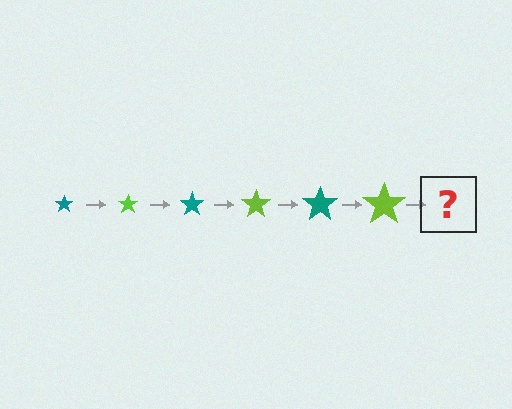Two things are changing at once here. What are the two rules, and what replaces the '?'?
The two rules are that the star grows larger each step and the color cycles through teal and lime. The '?' should be a teal star, larger than the previous one.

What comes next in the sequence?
The next element should be a teal star, larger than the previous one.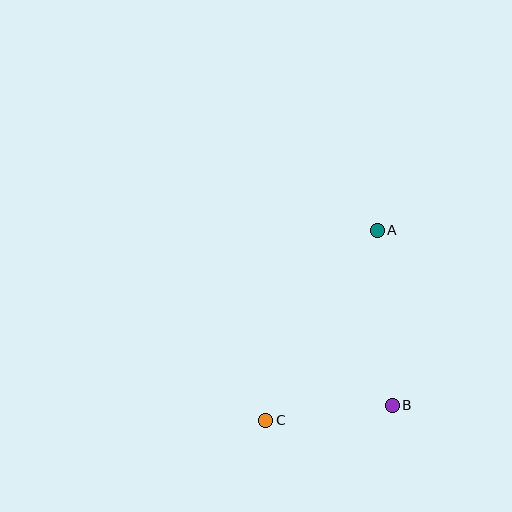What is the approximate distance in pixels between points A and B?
The distance between A and B is approximately 175 pixels.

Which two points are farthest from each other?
Points A and C are farthest from each other.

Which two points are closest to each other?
Points B and C are closest to each other.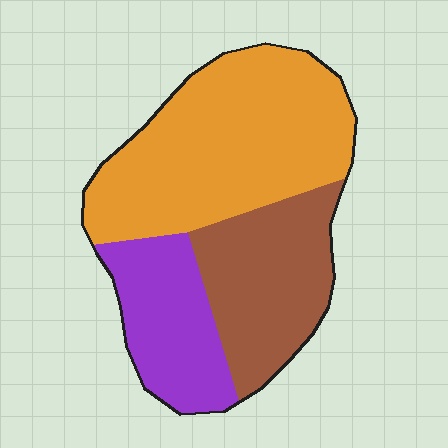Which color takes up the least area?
Purple, at roughly 20%.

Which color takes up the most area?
Orange, at roughly 50%.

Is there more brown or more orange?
Orange.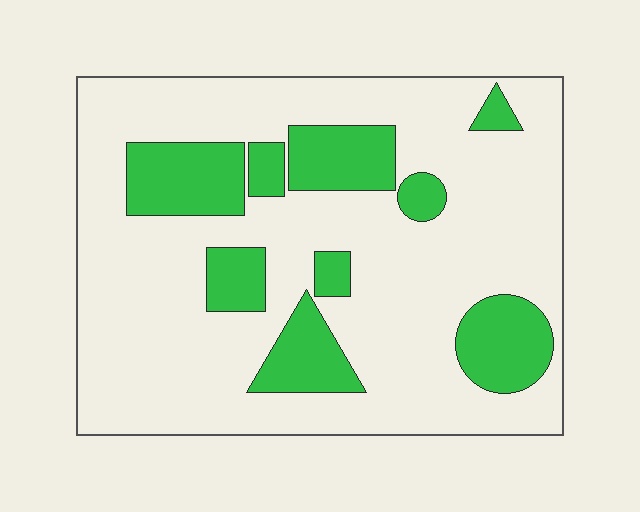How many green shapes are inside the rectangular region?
9.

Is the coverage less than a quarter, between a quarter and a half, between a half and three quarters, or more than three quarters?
Less than a quarter.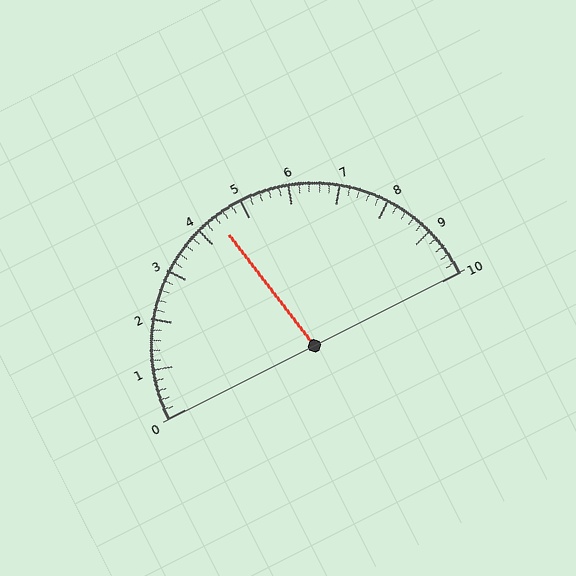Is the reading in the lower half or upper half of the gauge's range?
The reading is in the lower half of the range (0 to 10).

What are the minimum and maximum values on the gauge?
The gauge ranges from 0 to 10.